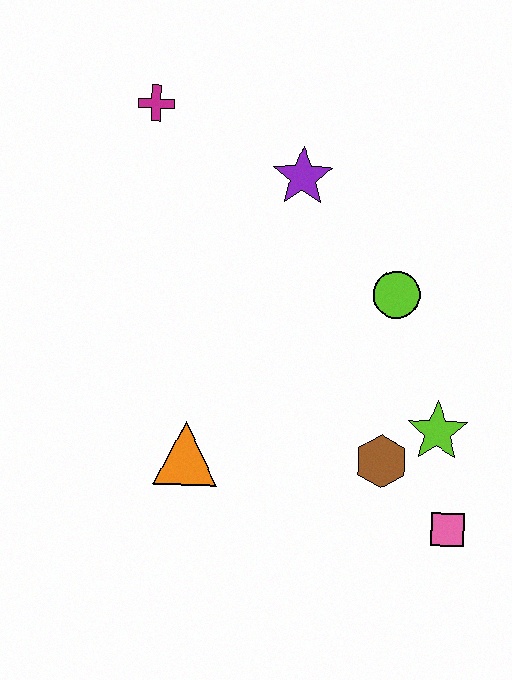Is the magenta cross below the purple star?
No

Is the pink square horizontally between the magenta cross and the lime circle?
No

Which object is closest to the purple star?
The lime circle is closest to the purple star.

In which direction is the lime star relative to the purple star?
The lime star is below the purple star.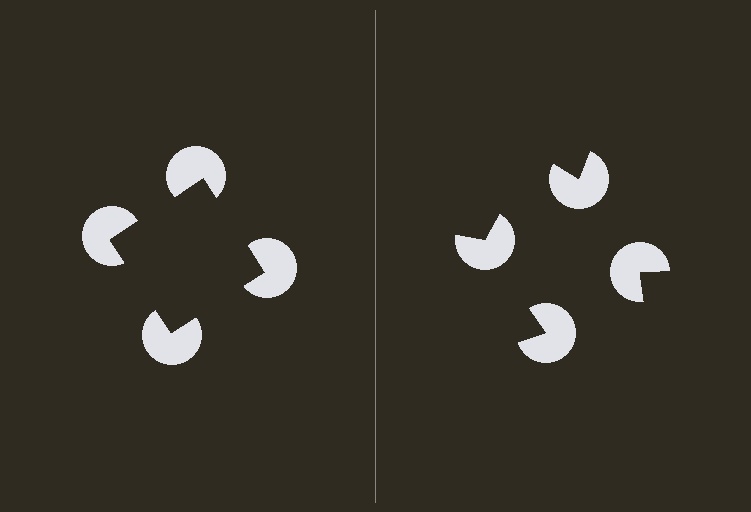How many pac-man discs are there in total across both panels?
8 — 4 on each side.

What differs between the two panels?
The pac-man discs are positioned identically on both sides; only the wedge orientations differ. On the left they align to a square; on the right they are misaligned.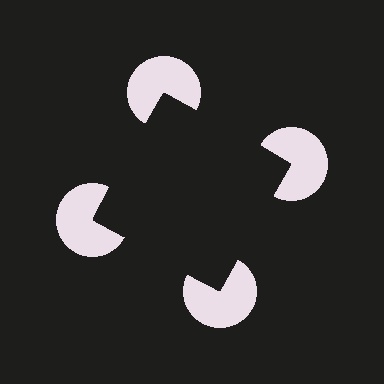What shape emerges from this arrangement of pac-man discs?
An illusory square — its edges are inferred from the aligned wedge cuts in the pac-man discs, not physically drawn.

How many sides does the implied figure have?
4 sides.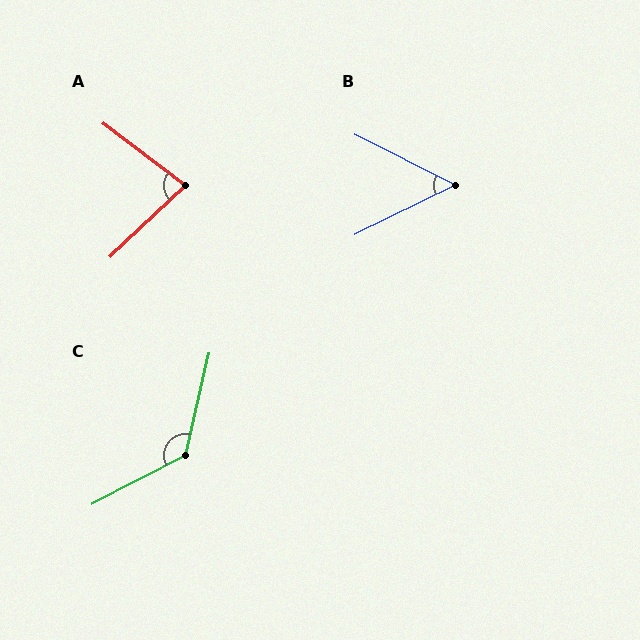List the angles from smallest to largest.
B (53°), A (80°), C (130°).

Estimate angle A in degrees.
Approximately 80 degrees.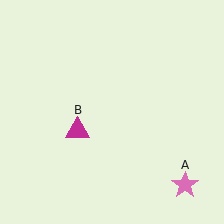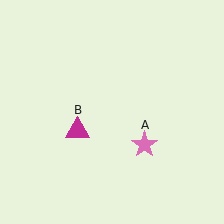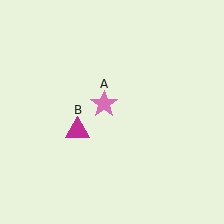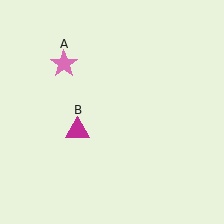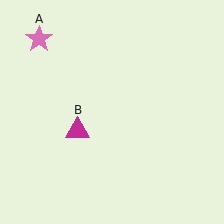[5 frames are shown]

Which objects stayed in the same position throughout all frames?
Magenta triangle (object B) remained stationary.